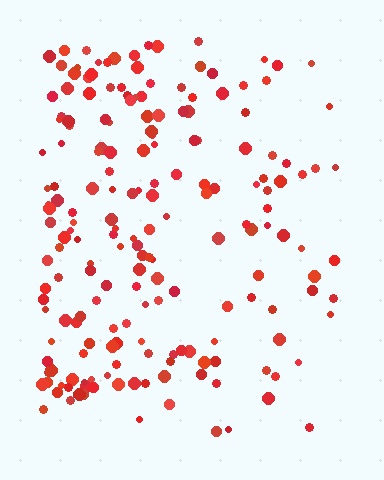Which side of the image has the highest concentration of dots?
The left.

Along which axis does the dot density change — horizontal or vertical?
Horizontal.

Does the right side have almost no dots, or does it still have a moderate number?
Still a moderate number, just noticeably fewer than the left.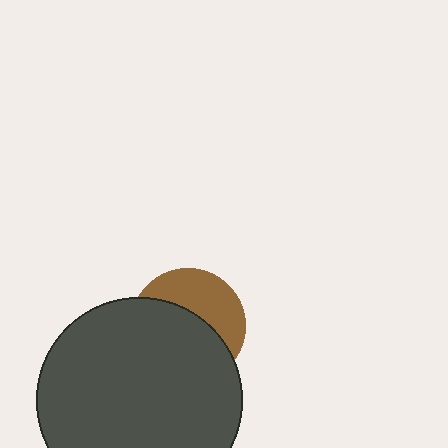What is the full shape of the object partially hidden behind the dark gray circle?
The partially hidden object is a brown circle.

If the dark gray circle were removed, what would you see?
You would see the complete brown circle.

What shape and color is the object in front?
The object in front is a dark gray circle.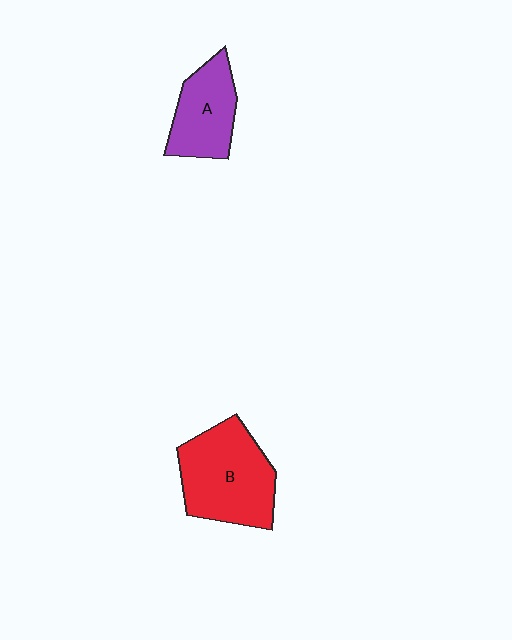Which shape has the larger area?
Shape B (red).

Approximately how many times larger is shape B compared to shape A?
Approximately 1.5 times.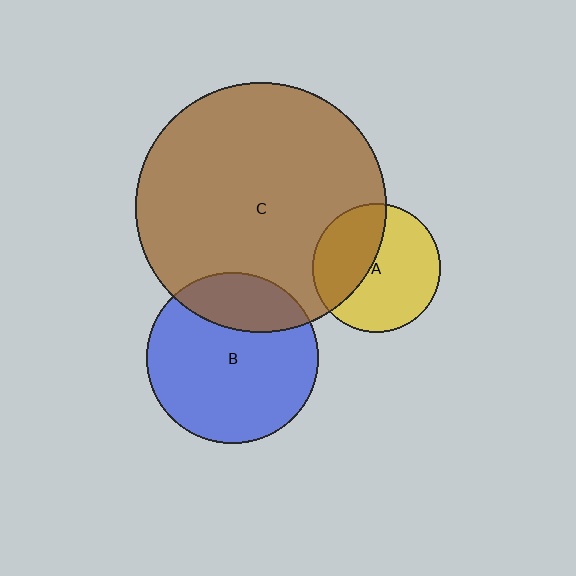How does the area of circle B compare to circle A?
Approximately 1.8 times.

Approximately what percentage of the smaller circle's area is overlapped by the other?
Approximately 40%.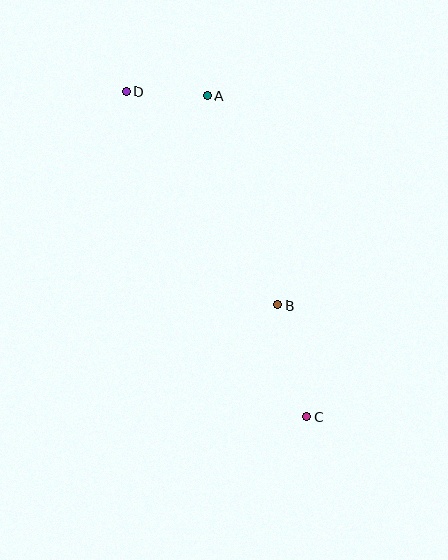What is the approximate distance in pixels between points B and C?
The distance between B and C is approximately 115 pixels.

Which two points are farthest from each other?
Points C and D are farthest from each other.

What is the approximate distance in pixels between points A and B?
The distance between A and B is approximately 221 pixels.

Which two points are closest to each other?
Points A and D are closest to each other.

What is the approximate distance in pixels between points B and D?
The distance between B and D is approximately 262 pixels.